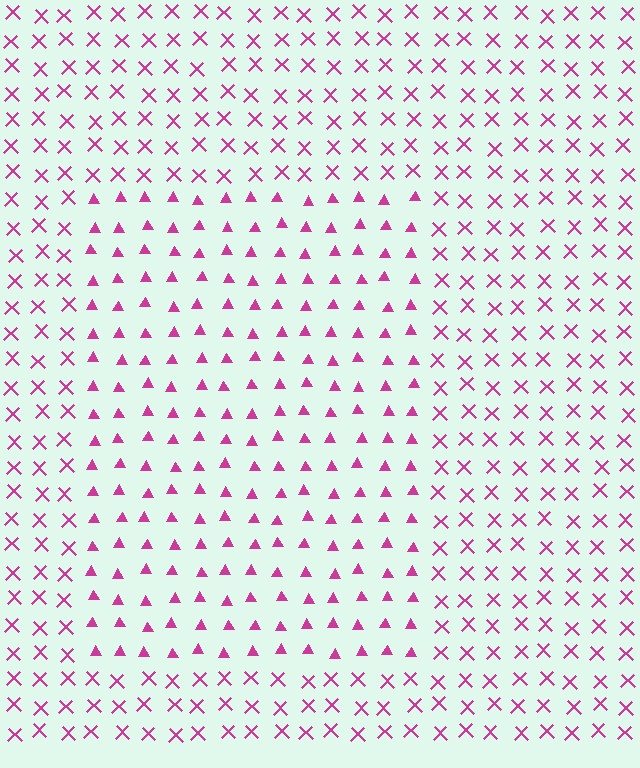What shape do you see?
I see a rectangle.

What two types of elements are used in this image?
The image uses triangles inside the rectangle region and X marks outside it.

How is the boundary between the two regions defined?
The boundary is defined by a change in element shape: triangles inside vs. X marks outside. All elements share the same color and spacing.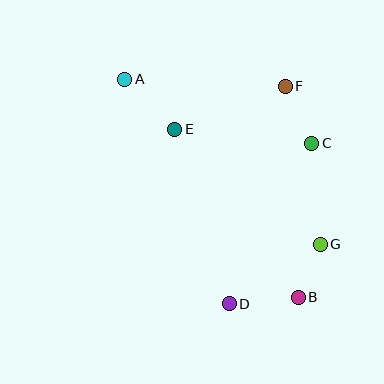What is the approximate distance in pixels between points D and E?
The distance between D and E is approximately 183 pixels.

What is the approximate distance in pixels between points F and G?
The distance between F and G is approximately 162 pixels.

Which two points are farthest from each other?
Points A and B are farthest from each other.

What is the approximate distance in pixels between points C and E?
The distance between C and E is approximately 138 pixels.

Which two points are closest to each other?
Points B and G are closest to each other.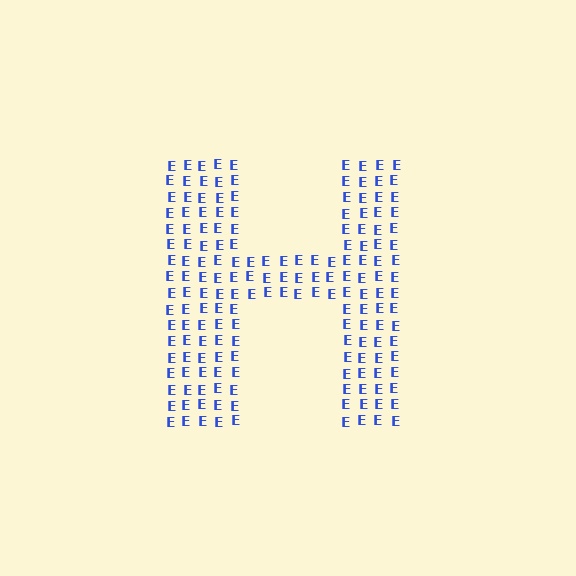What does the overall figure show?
The overall figure shows the letter H.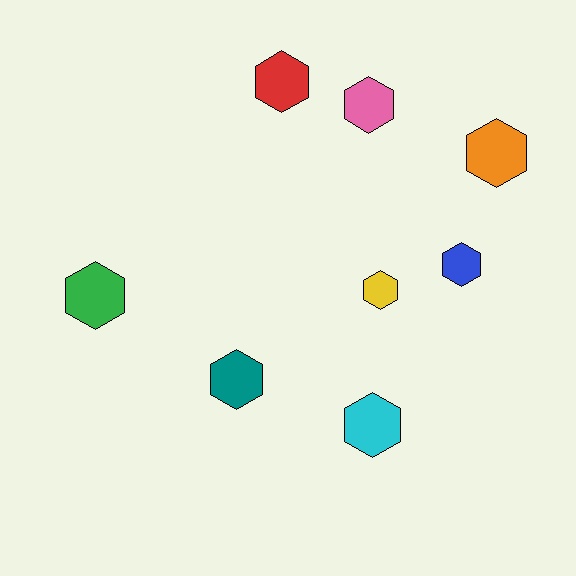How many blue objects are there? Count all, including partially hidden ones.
There is 1 blue object.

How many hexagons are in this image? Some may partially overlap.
There are 8 hexagons.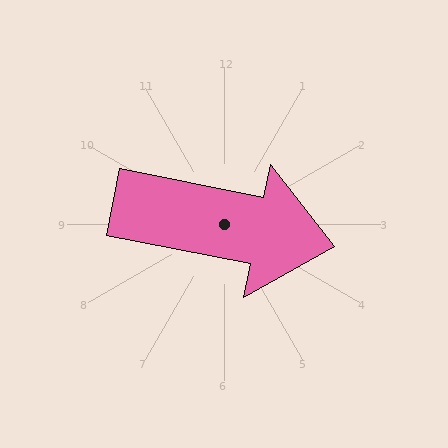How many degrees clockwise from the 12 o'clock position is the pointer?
Approximately 101 degrees.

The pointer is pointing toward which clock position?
Roughly 3 o'clock.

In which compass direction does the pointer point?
East.